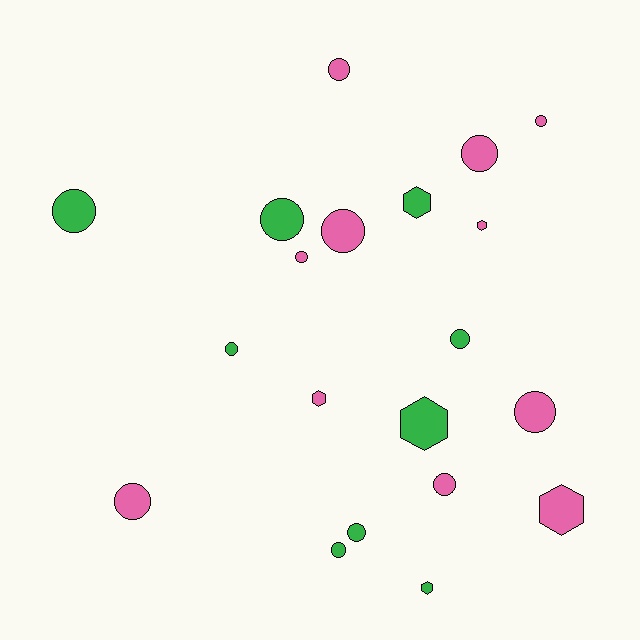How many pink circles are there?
There are 8 pink circles.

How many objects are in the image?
There are 20 objects.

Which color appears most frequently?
Pink, with 11 objects.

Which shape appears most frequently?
Circle, with 14 objects.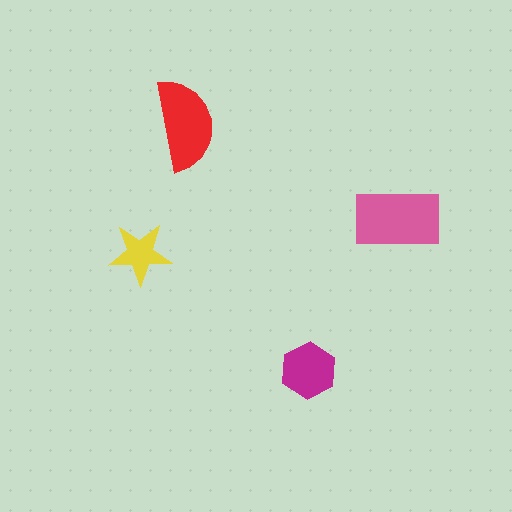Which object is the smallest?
The yellow star.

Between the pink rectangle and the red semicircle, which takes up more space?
The pink rectangle.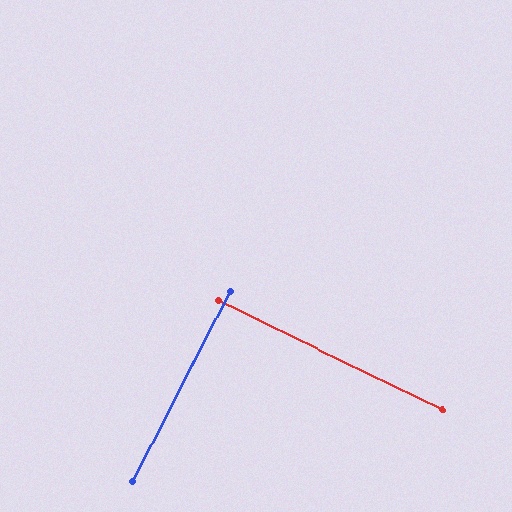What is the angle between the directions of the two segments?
Approximately 89 degrees.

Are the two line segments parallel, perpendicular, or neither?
Perpendicular — they meet at approximately 89°.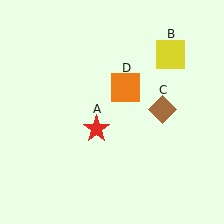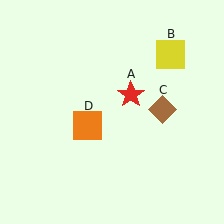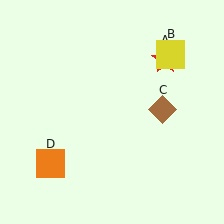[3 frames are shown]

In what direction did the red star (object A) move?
The red star (object A) moved up and to the right.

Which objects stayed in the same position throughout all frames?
Yellow square (object B) and brown diamond (object C) remained stationary.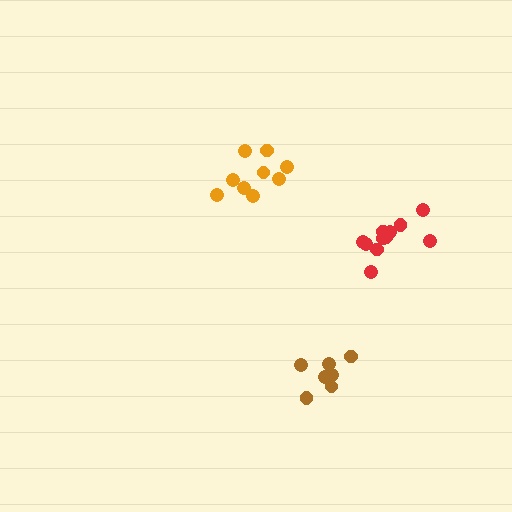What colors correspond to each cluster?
The clusters are colored: brown, red, orange.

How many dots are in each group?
Group 1: 7 dots, Group 2: 11 dots, Group 3: 9 dots (27 total).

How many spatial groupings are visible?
There are 3 spatial groupings.